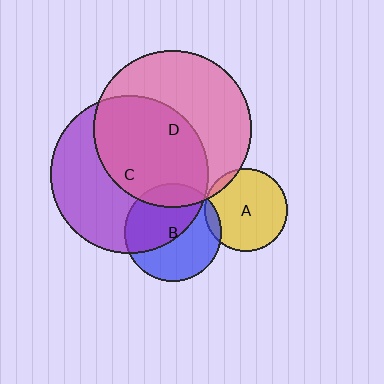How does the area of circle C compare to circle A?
Approximately 3.7 times.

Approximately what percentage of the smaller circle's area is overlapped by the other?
Approximately 50%.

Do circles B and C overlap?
Yes.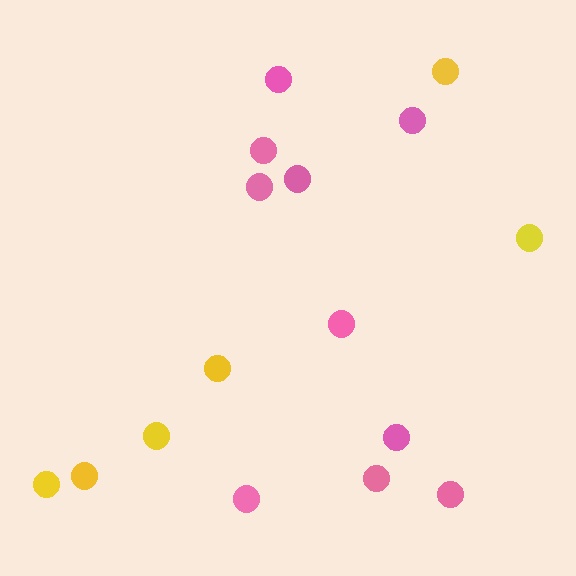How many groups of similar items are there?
There are 2 groups: one group of pink circles (10) and one group of yellow circles (6).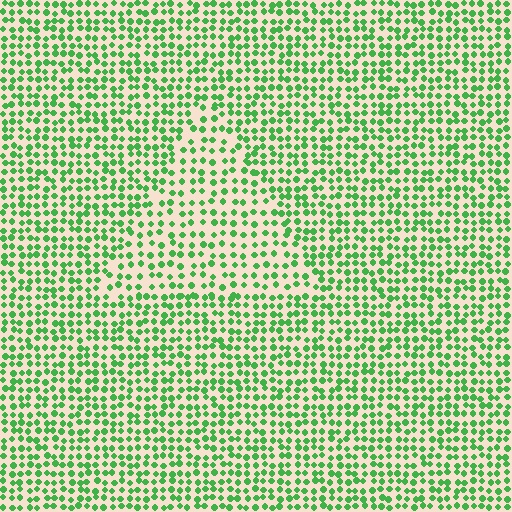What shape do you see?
I see a triangle.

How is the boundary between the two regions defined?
The boundary is defined by a change in element density (approximately 1.5x ratio). All elements are the same color, size, and shape.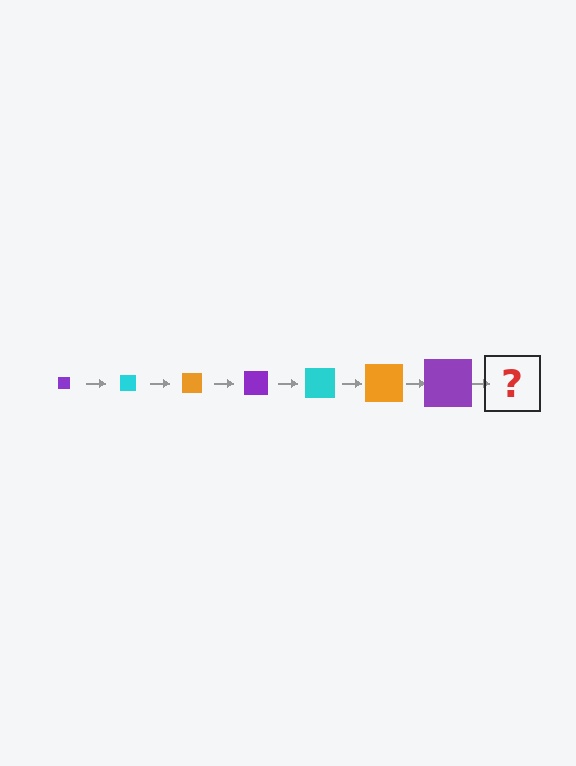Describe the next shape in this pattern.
It should be a cyan square, larger than the previous one.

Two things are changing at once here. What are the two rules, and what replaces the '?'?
The two rules are that the square grows larger each step and the color cycles through purple, cyan, and orange. The '?' should be a cyan square, larger than the previous one.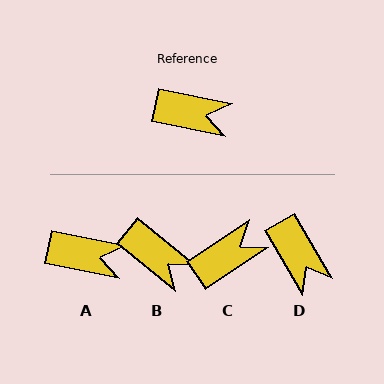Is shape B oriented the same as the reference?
No, it is off by about 28 degrees.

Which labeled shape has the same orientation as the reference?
A.